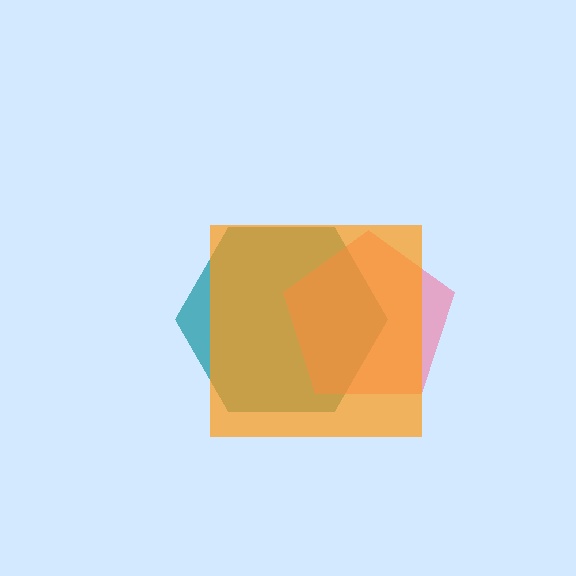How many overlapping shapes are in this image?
There are 3 overlapping shapes in the image.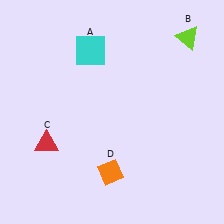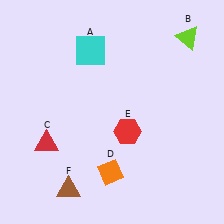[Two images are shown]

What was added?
A red hexagon (E), a brown triangle (F) were added in Image 2.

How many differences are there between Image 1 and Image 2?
There are 2 differences between the two images.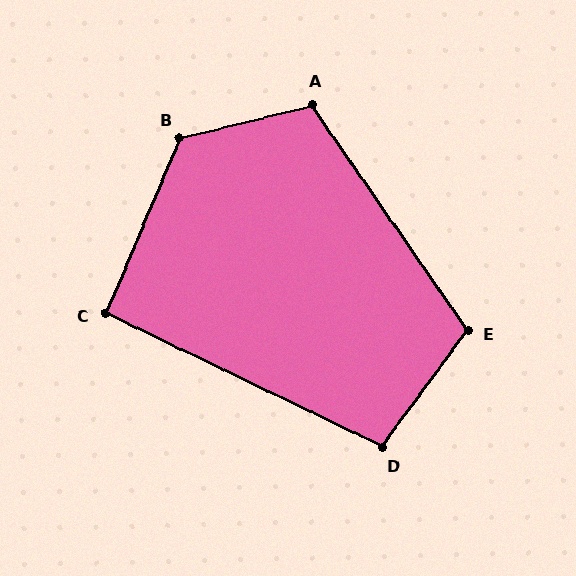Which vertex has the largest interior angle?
B, at approximately 127 degrees.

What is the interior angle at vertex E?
Approximately 109 degrees (obtuse).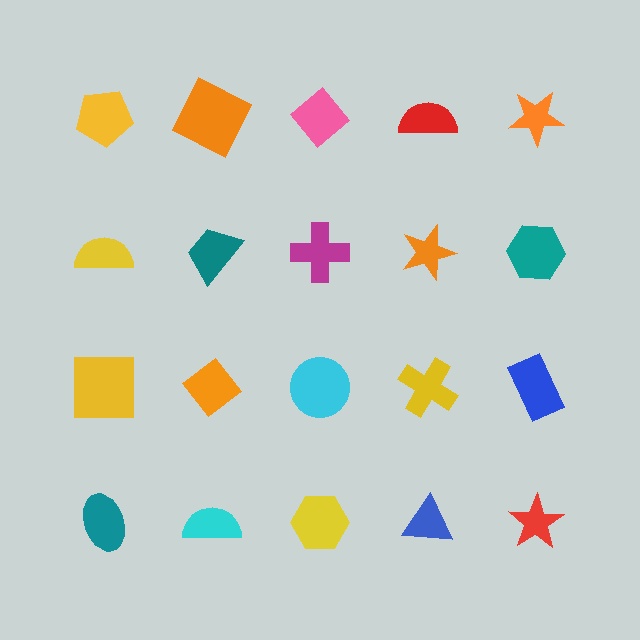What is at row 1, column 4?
A red semicircle.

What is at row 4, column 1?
A teal ellipse.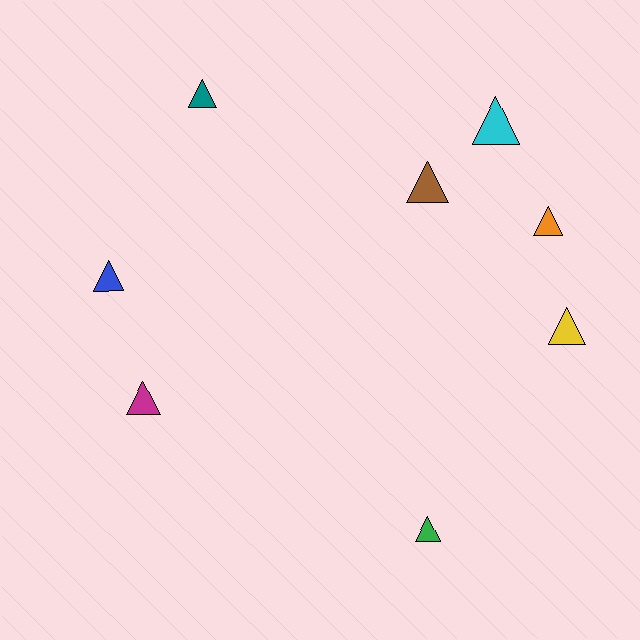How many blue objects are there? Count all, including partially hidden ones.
There is 1 blue object.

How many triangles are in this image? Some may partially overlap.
There are 8 triangles.